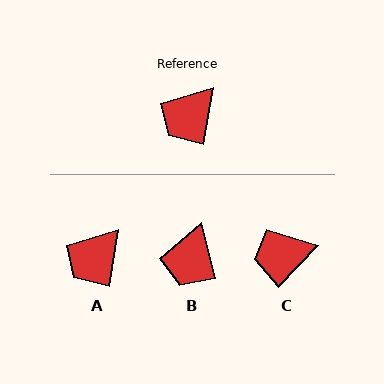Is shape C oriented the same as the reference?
No, it is off by about 34 degrees.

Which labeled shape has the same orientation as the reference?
A.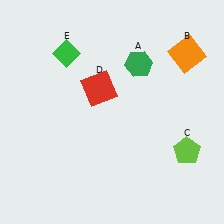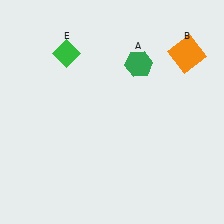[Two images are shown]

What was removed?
The lime pentagon (C), the red square (D) were removed in Image 2.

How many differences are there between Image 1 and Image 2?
There are 2 differences between the two images.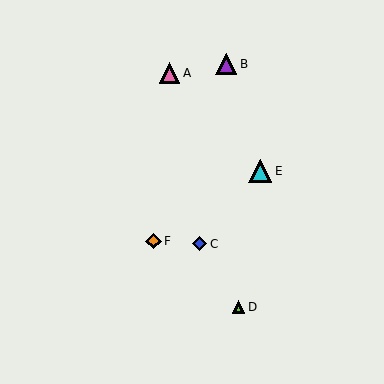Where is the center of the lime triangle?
The center of the lime triangle is at (239, 307).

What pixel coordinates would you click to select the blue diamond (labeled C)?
Click at (200, 244) to select the blue diamond C.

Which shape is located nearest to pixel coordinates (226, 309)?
The lime triangle (labeled D) at (239, 307) is nearest to that location.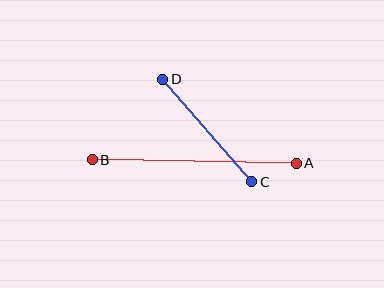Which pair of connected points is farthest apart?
Points A and B are farthest apart.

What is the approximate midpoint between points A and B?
The midpoint is at approximately (194, 161) pixels.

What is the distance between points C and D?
The distance is approximately 136 pixels.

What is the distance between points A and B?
The distance is approximately 204 pixels.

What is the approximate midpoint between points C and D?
The midpoint is at approximately (207, 130) pixels.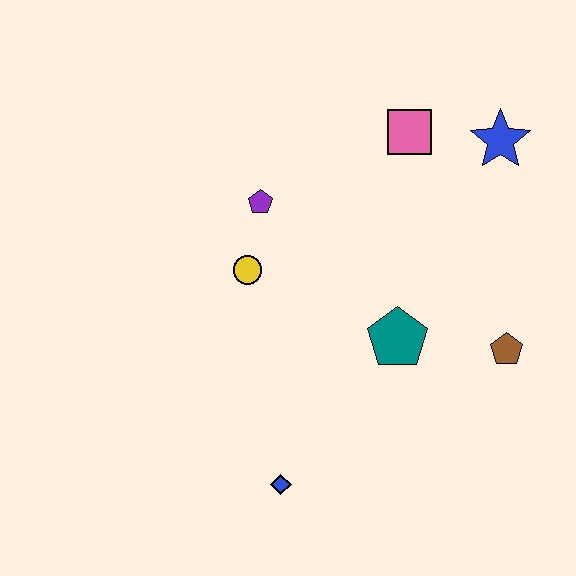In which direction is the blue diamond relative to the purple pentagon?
The blue diamond is below the purple pentagon.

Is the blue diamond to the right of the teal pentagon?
No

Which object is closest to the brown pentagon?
The teal pentagon is closest to the brown pentagon.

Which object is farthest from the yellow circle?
The blue star is farthest from the yellow circle.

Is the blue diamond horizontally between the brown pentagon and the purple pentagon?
Yes